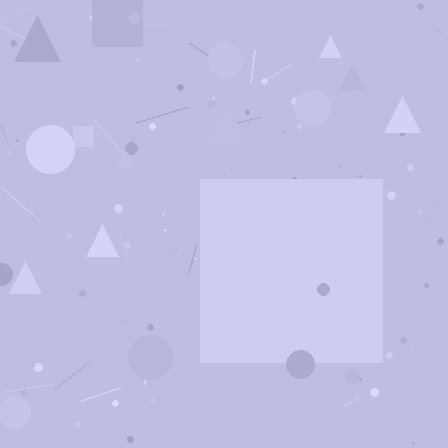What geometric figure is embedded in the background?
A square is embedded in the background.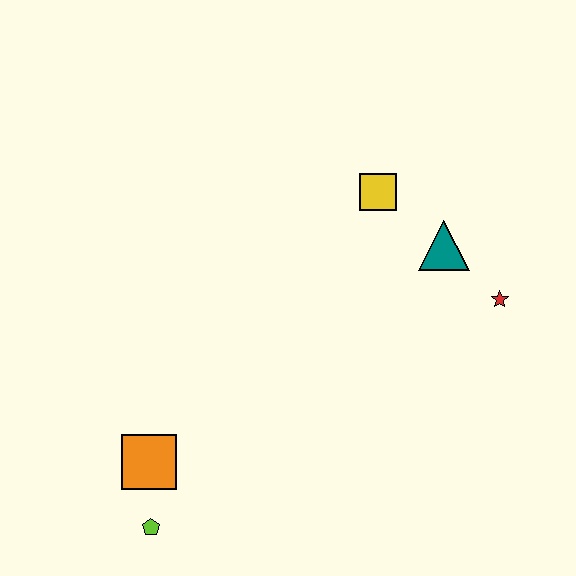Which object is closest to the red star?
The teal triangle is closest to the red star.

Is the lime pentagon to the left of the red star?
Yes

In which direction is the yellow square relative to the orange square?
The yellow square is above the orange square.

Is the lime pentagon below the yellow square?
Yes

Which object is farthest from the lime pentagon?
The red star is farthest from the lime pentagon.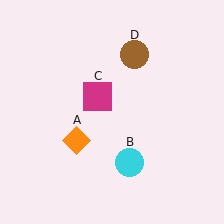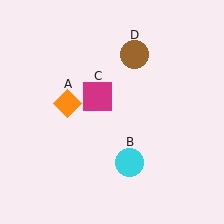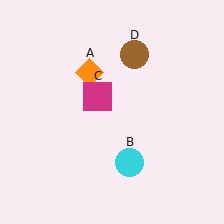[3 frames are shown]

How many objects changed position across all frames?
1 object changed position: orange diamond (object A).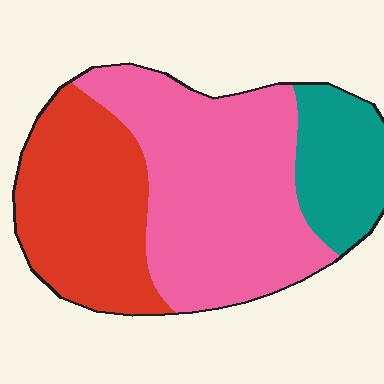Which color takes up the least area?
Teal, at roughly 15%.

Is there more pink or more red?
Pink.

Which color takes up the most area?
Pink, at roughly 50%.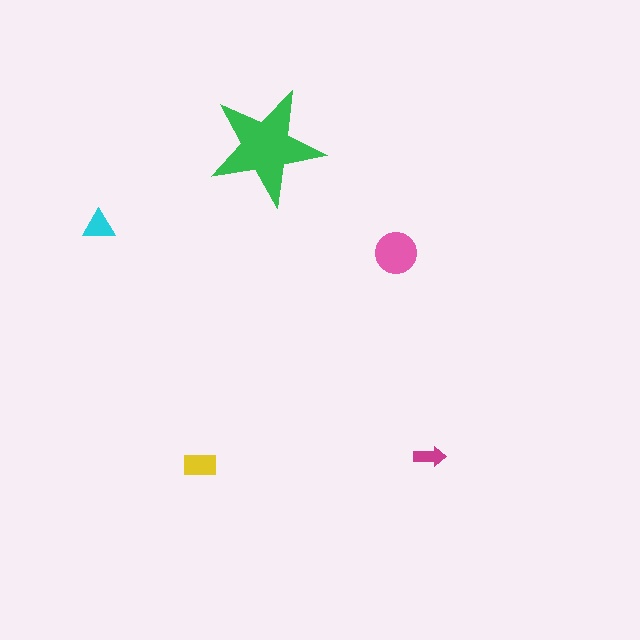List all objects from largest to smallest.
The green star, the pink circle, the yellow rectangle, the cyan triangle, the magenta arrow.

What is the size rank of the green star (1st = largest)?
1st.